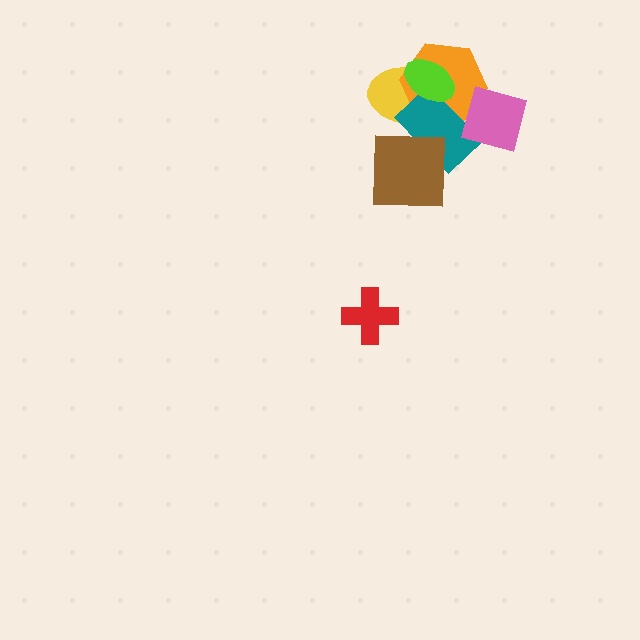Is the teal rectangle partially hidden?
Yes, it is partially covered by another shape.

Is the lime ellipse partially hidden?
No, no other shape covers it.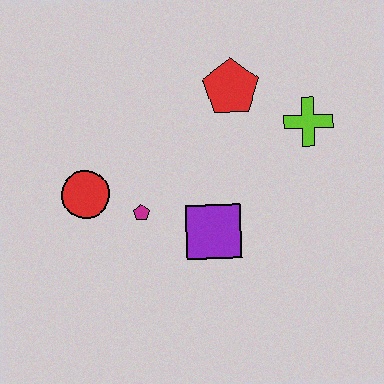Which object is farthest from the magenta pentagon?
The lime cross is farthest from the magenta pentagon.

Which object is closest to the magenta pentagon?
The red circle is closest to the magenta pentagon.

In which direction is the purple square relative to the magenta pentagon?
The purple square is to the right of the magenta pentagon.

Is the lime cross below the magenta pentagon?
No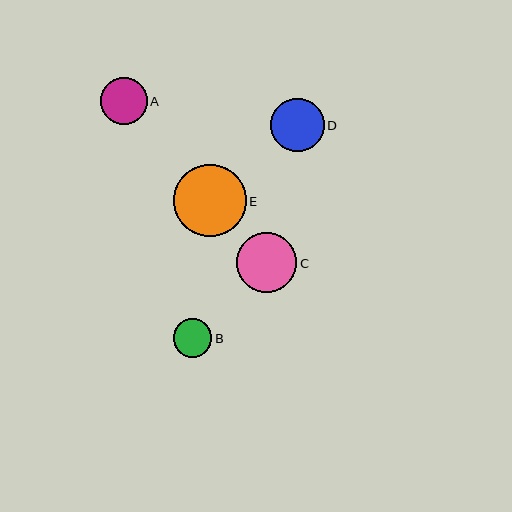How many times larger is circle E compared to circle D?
Circle E is approximately 1.4 times the size of circle D.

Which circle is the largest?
Circle E is the largest with a size of approximately 72 pixels.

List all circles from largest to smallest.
From largest to smallest: E, C, D, A, B.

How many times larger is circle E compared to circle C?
Circle E is approximately 1.2 times the size of circle C.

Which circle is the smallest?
Circle B is the smallest with a size of approximately 38 pixels.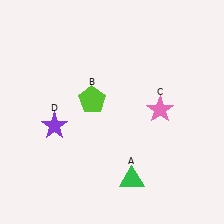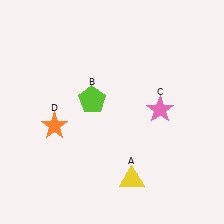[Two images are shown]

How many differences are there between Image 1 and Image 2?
There are 2 differences between the two images.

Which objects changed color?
A changed from green to yellow. D changed from purple to orange.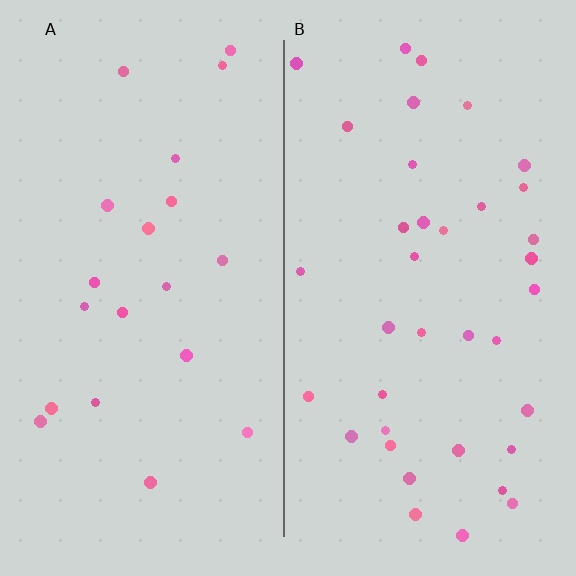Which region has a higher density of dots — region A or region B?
B (the right).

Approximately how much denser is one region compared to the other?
Approximately 1.9× — region B over region A.